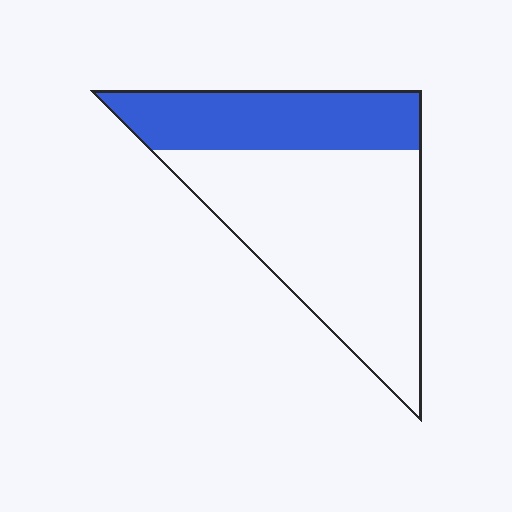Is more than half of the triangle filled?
No.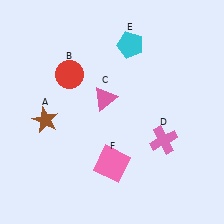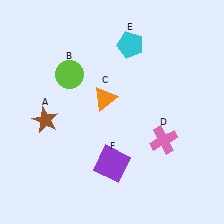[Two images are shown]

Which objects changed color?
B changed from red to lime. C changed from pink to orange. F changed from pink to purple.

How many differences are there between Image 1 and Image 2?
There are 3 differences between the two images.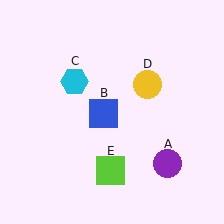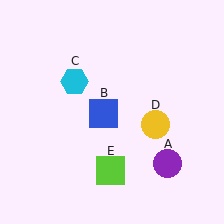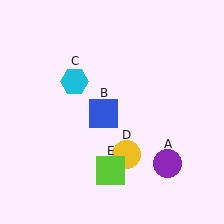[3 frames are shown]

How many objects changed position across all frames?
1 object changed position: yellow circle (object D).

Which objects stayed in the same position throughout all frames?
Purple circle (object A) and blue square (object B) and cyan hexagon (object C) and lime square (object E) remained stationary.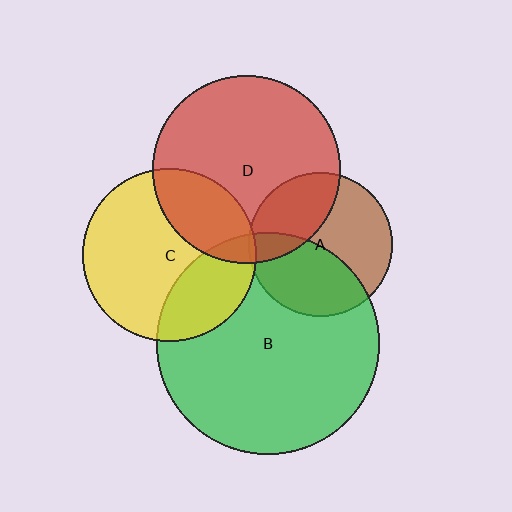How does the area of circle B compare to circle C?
Approximately 1.6 times.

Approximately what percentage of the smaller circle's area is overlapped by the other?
Approximately 30%.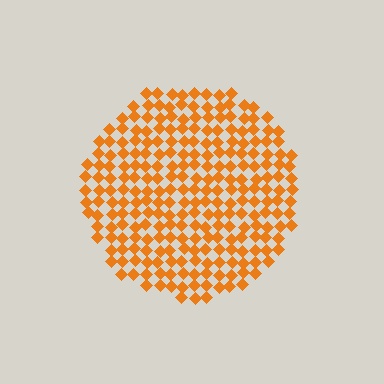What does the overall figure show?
The overall figure shows a circle.